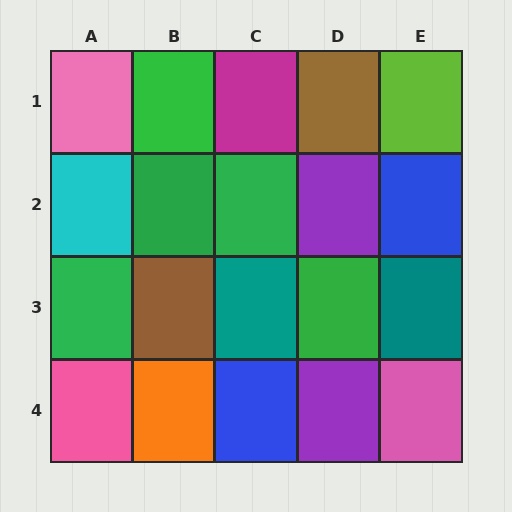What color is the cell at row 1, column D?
Brown.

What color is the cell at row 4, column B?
Orange.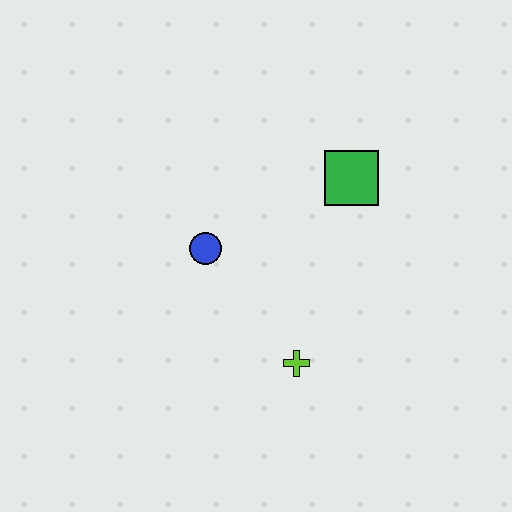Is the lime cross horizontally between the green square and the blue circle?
Yes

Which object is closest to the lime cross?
The blue circle is closest to the lime cross.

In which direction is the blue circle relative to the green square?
The blue circle is to the left of the green square.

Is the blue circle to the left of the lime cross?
Yes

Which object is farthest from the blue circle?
The green square is farthest from the blue circle.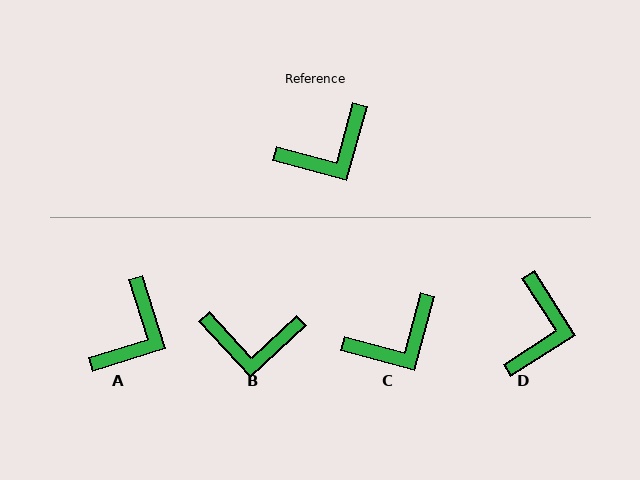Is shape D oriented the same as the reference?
No, it is off by about 48 degrees.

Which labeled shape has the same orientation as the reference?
C.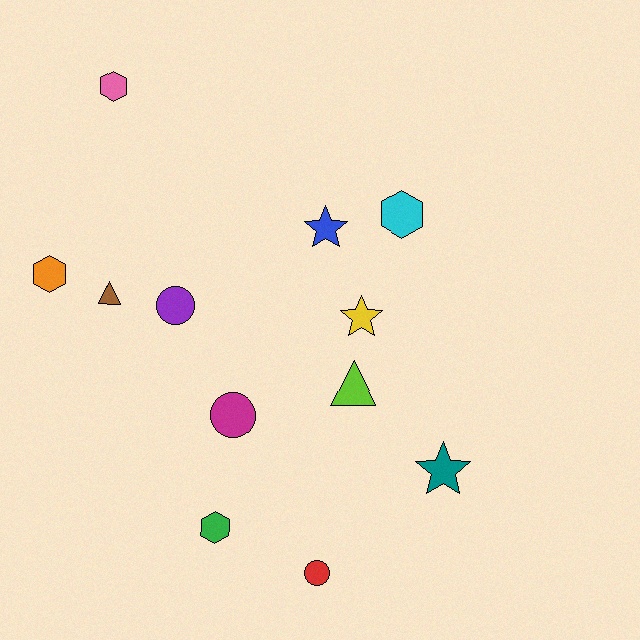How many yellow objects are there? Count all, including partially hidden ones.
There is 1 yellow object.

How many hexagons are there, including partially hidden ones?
There are 4 hexagons.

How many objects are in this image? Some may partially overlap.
There are 12 objects.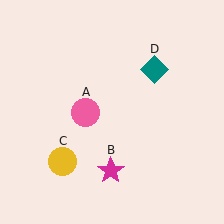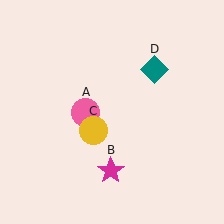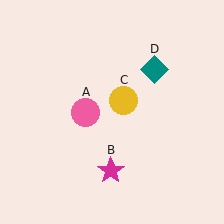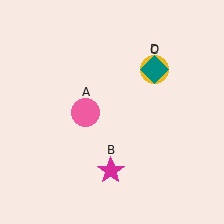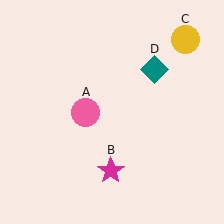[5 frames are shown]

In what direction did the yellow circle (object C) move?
The yellow circle (object C) moved up and to the right.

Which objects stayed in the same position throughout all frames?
Pink circle (object A) and magenta star (object B) and teal diamond (object D) remained stationary.